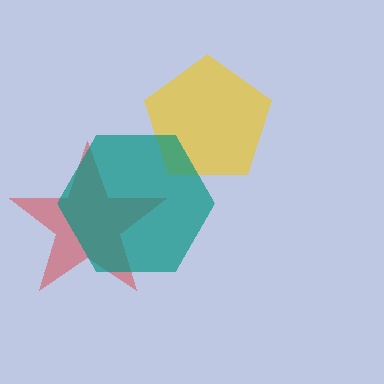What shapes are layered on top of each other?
The layered shapes are: a red star, a yellow pentagon, a teal hexagon.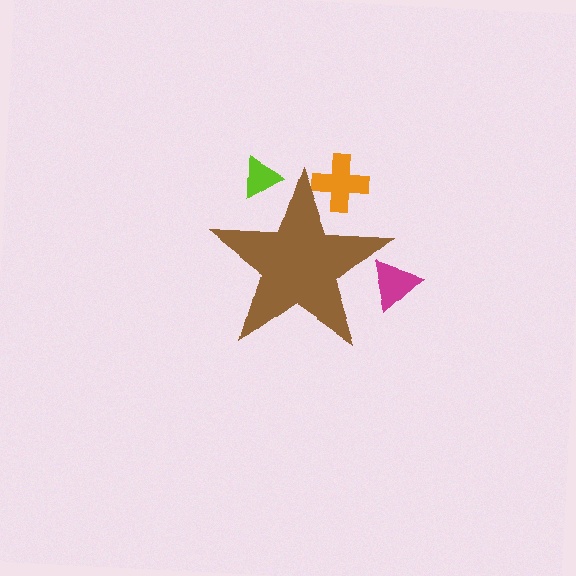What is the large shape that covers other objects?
A brown star.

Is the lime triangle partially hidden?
Yes, the lime triangle is partially hidden behind the brown star.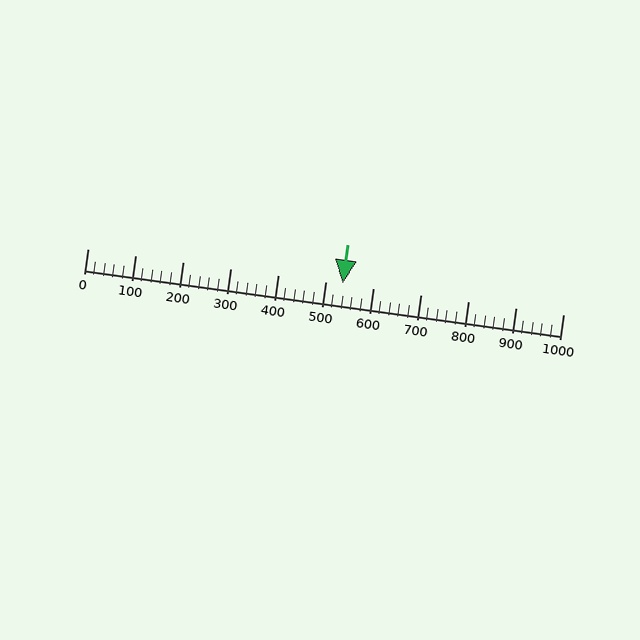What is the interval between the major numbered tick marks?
The major tick marks are spaced 100 units apart.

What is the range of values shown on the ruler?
The ruler shows values from 0 to 1000.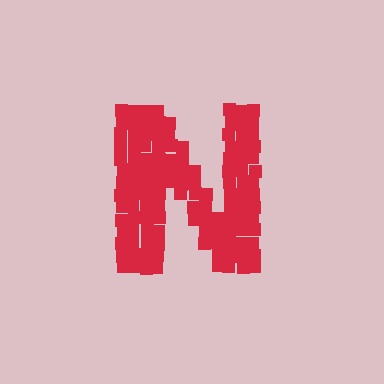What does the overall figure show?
The overall figure shows the letter N.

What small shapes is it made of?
It is made of small squares.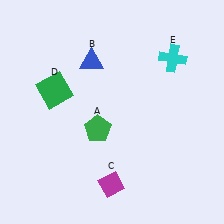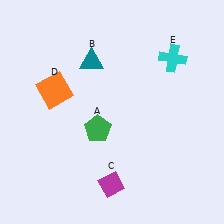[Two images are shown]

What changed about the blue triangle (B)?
In Image 1, B is blue. In Image 2, it changed to teal.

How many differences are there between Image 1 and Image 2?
There are 2 differences between the two images.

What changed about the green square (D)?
In Image 1, D is green. In Image 2, it changed to orange.